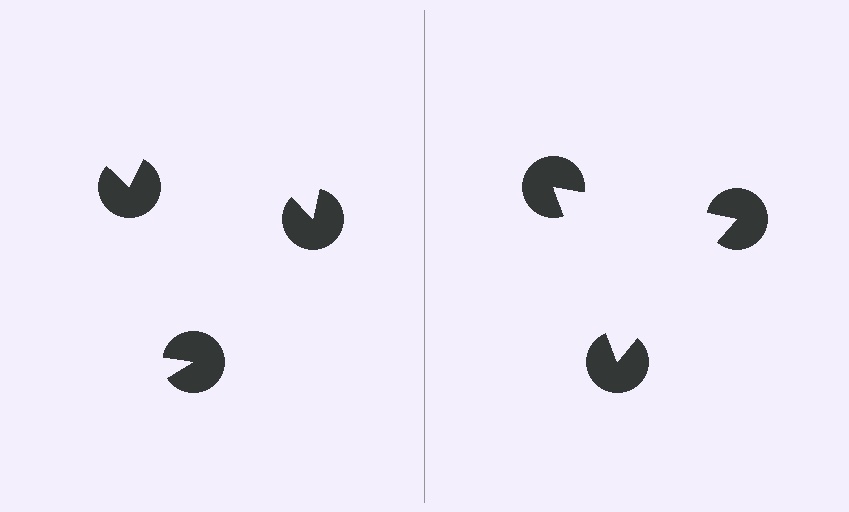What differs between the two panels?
The pac-man discs are positioned identically on both sides; only the wedge orientations differ. On the right they align to a triangle; on the left they are misaligned.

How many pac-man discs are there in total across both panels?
6 — 3 on each side.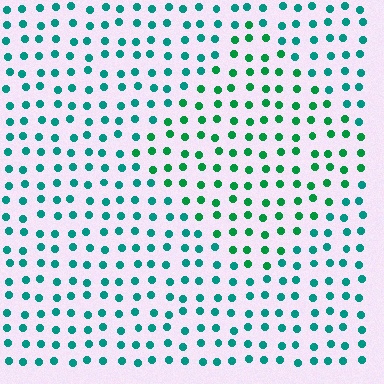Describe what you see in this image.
The image is filled with small teal elements in a uniform arrangement. A diamond-shaped region is visible where the elements are tinted to a slightly different hue, forming a subtle color boundary.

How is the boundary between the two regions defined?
The boundary is defined purely by a slight shift in hue (about 29 degrees). Spacing, size, and orientation are identical on both sides.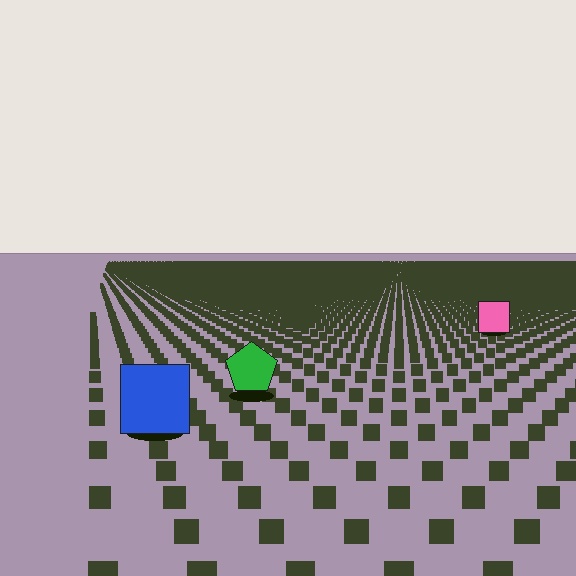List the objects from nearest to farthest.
From nearest to farthest: the blue square, the green pentagon, the pink square.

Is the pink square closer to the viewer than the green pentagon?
No. The green pentagon is closer — you can tell from the texture gradient: the ground texture is coarser near it.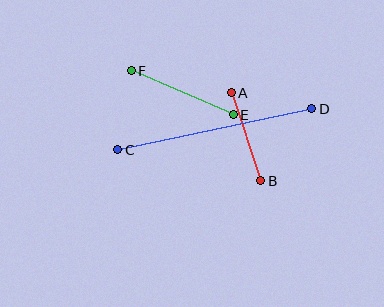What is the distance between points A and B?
The distance is approximately 93 pixels.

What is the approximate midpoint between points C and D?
The midpoint is at approximately (215, 129) pixels.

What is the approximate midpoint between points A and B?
The midpoint is at approximately (246, 137) pixels.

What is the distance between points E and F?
The distance is approximately 111 pixels.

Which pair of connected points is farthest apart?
Points C and D are farthest apart.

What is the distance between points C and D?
The distance is approximately 198 pixels.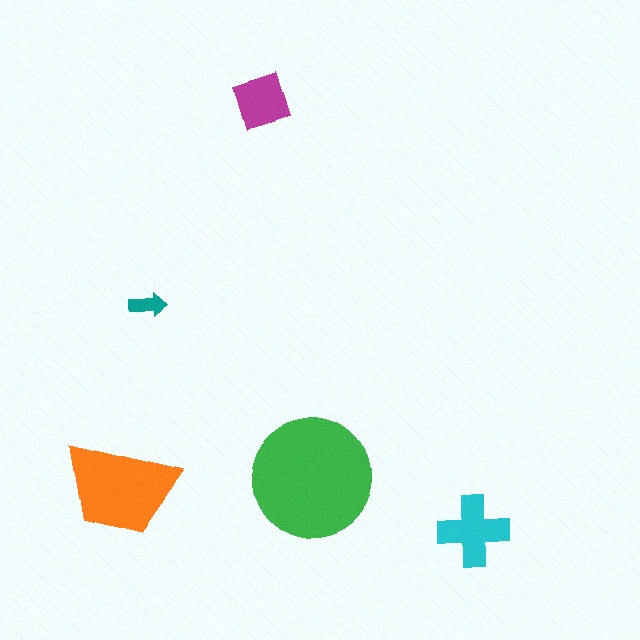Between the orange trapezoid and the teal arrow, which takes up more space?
The orange trapezoid.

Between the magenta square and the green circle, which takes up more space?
The green circle.